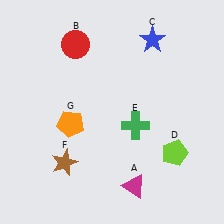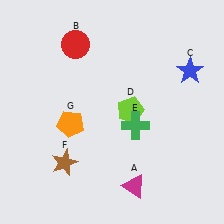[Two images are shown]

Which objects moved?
The objects that moved are: the blue star (C), the lime pentagon (D).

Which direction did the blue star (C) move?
The blue star (C) moved right.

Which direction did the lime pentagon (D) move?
The lime pentagon (D) moved left.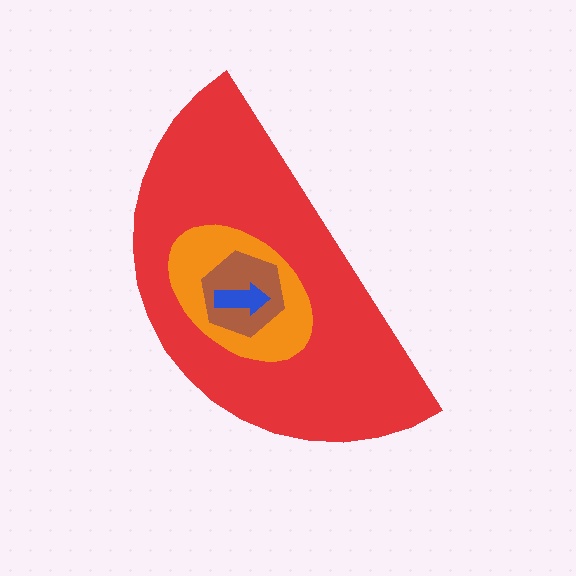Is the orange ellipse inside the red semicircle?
Yes.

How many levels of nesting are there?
4.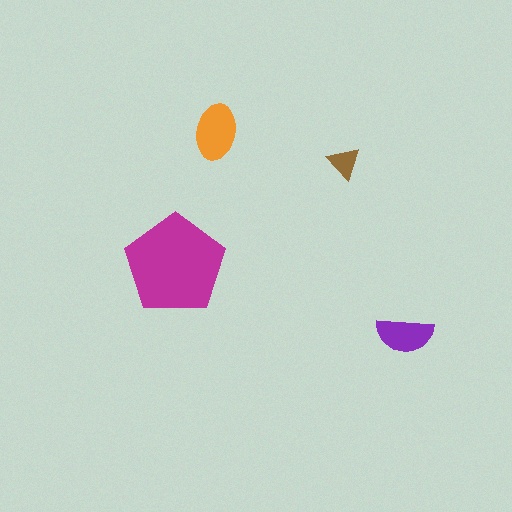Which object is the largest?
The magenta pentagon.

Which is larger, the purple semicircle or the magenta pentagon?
The magenta pentagon.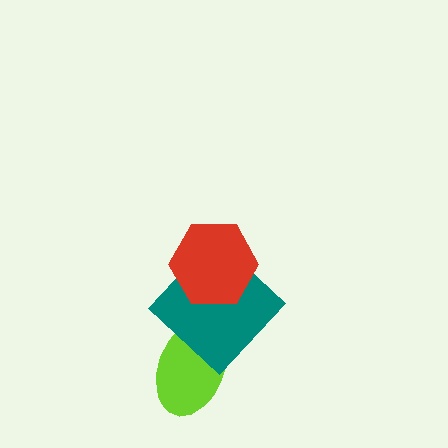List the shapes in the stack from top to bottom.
From top to bottom: the red hexagon, the teal diamond, the lime ellipse.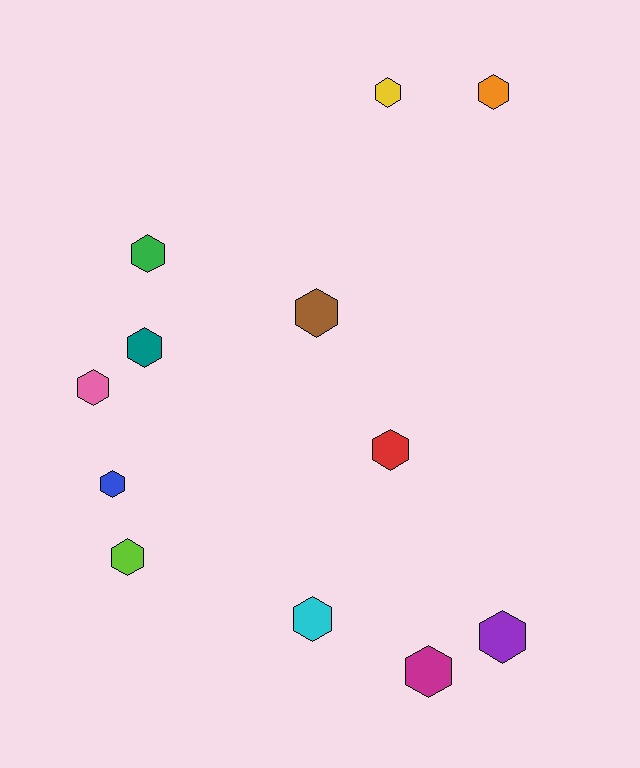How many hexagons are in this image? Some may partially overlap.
There are 12 hexagons.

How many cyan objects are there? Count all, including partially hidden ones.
There is 1 cyan object.